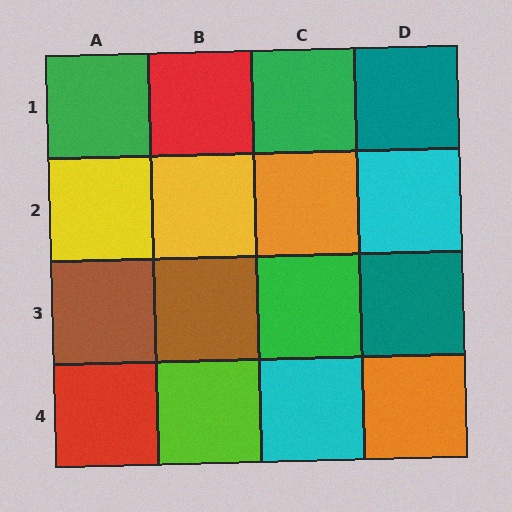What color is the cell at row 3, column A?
Brown.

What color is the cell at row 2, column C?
Orange.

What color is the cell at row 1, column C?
Green.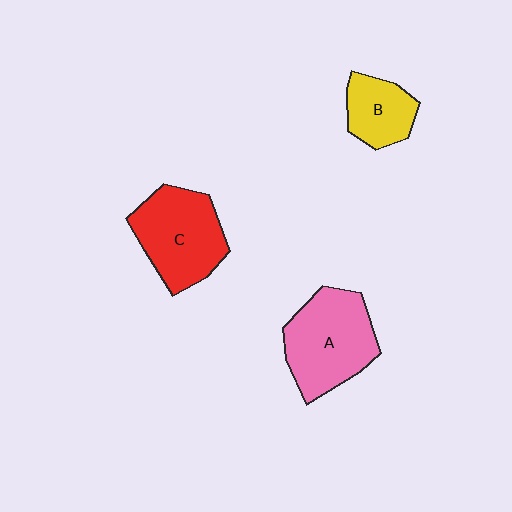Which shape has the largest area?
Shape A (pink).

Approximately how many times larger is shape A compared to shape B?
Approximately 1.9 times.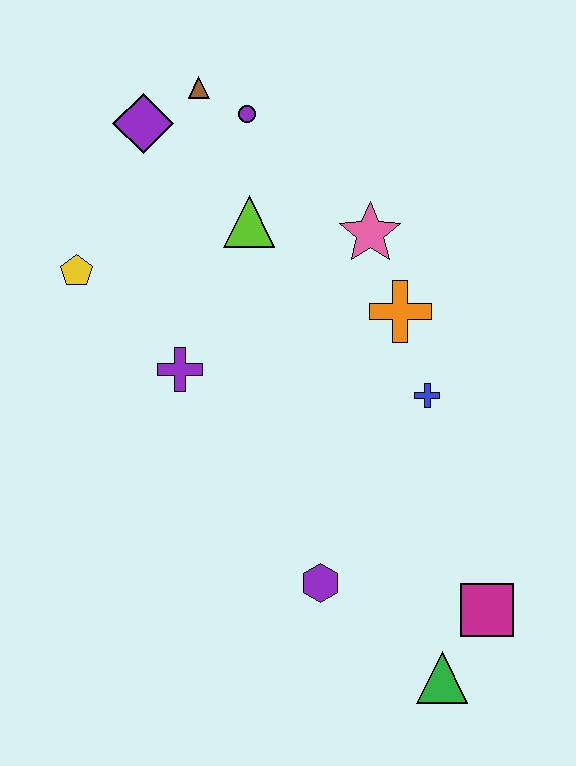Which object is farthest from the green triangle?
The brown triangle is farthest from the green triangle.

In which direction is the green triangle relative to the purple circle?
The green triangle is below the purple circle.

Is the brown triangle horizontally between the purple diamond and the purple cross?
No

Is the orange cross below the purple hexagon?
No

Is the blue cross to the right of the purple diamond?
Yes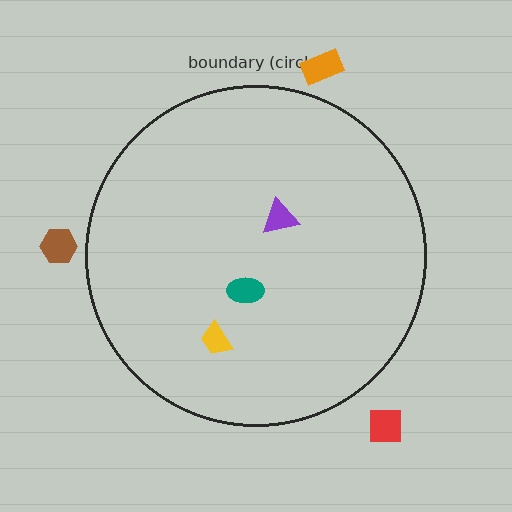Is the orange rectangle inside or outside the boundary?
Outside.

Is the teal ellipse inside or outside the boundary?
Inside.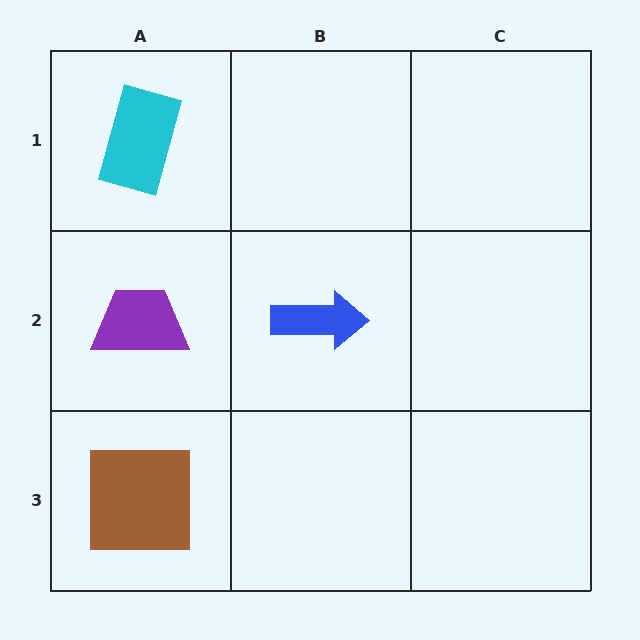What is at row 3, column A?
A brown square.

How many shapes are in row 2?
2 shapes.